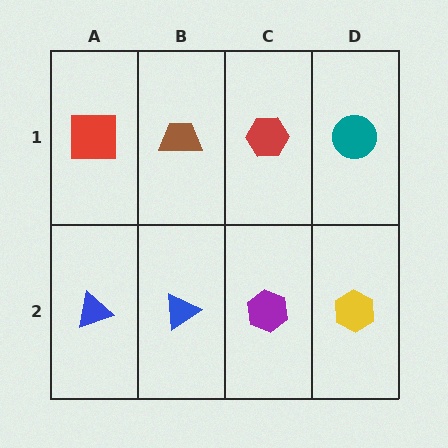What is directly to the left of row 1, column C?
A brown trapezoid.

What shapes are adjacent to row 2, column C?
A red hexagon (row 1, column C), a blue triangle (row 2, column B), a yellow hexagon (row 2, column D).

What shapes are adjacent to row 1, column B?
A blue triangle (row 2, column B), a red square (row 1, column A), a red hexagon (row 1, column C).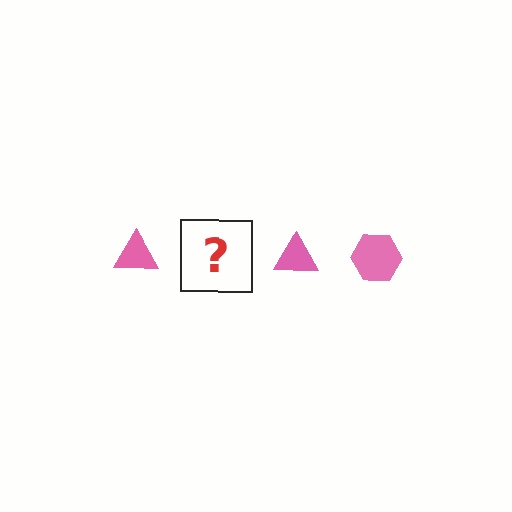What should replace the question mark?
The question mark should be replaced with a pink hexagon.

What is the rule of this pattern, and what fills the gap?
The rule is that the pattern cycles through triangle, hexagon shapes in pink. The gap should be filled with a pink hexagon.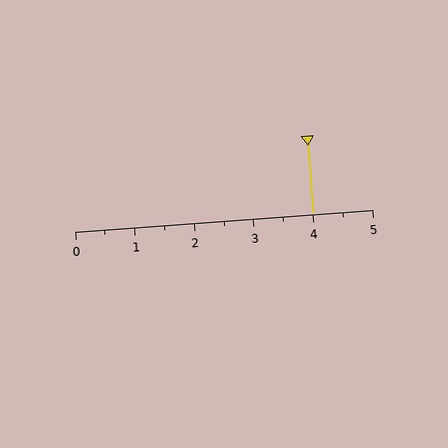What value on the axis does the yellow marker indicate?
The marker indicates approximately 4.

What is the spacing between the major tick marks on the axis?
The major ticks are spaced 1 apart.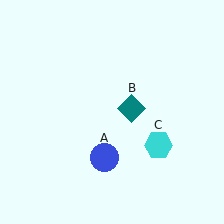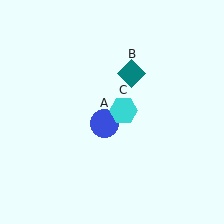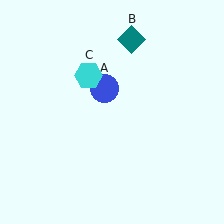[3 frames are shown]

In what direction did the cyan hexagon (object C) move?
The cyan hexagon (object C) moved up and to the left.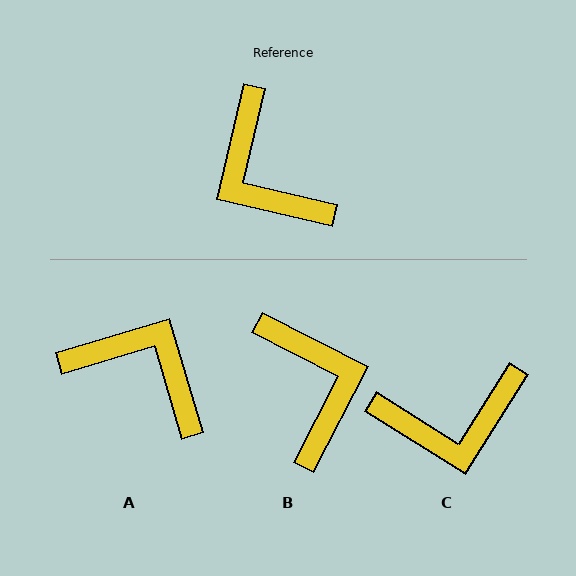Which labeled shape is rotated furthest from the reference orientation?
B, about 166 degrees away.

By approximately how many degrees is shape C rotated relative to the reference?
Approximately 71 degrees counter-clockwise.